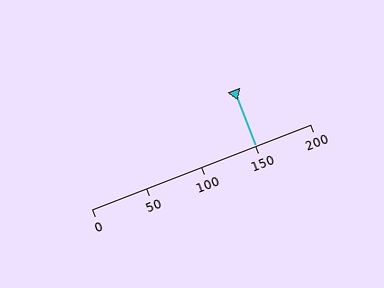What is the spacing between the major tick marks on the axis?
The major ticks are spaced 50 apart.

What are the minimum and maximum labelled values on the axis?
The axis runs from 0 to 200.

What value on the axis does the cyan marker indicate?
The marker indicates approximately 150.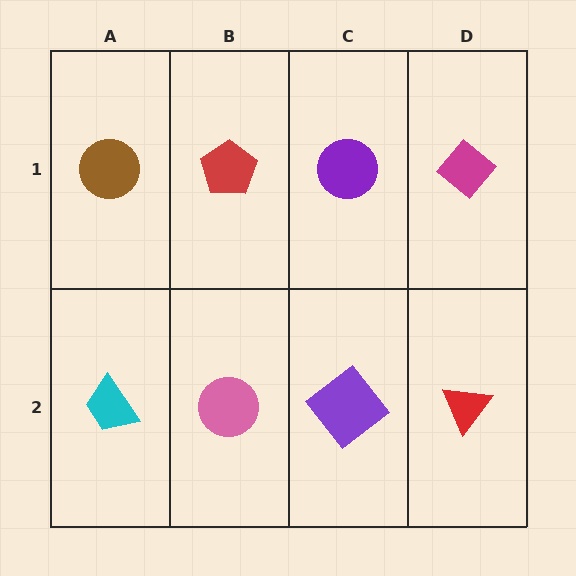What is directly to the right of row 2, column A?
A pink circle.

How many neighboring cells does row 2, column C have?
3.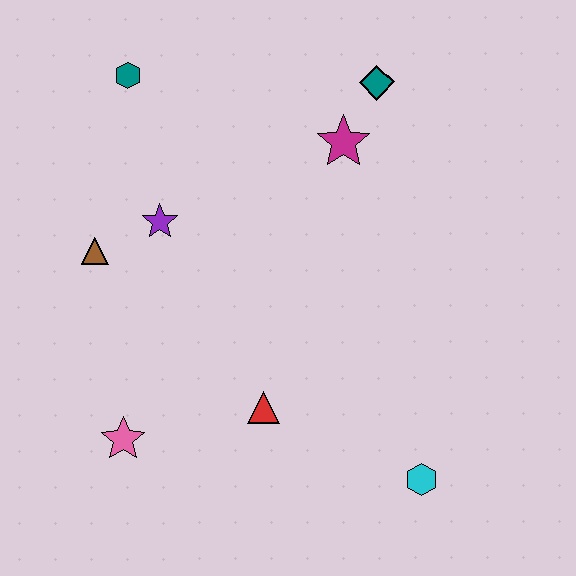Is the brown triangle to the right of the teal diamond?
No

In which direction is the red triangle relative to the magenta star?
The red triangle is below the magenta star.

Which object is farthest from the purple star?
The cyan hexagon is farthest from the purple star.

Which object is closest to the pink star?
The red triangle is closest to the pink star.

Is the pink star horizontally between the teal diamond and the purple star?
No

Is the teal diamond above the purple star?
Yes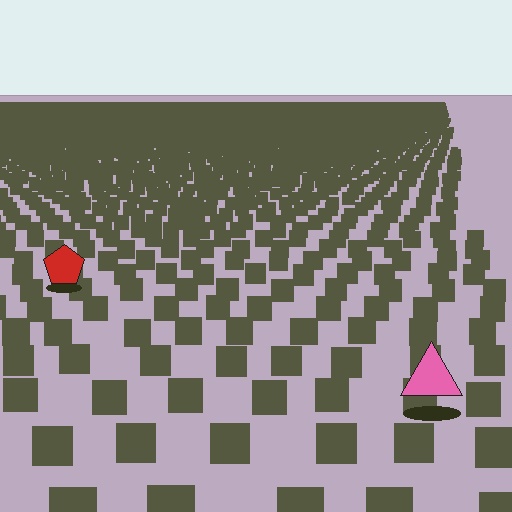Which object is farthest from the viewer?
The red pentagon is farthest from the viewer. It appears smaller and the ground texture around it is denser.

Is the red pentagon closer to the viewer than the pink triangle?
No. The pink triangle is closer — you can tell from the texture gradient: the ground texture is coarser near it.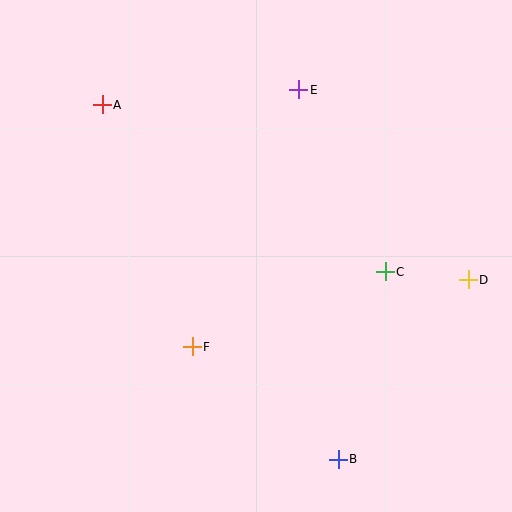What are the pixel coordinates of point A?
Point A is at (102, 105).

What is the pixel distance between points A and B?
The distance between A and B is 426 pixels.